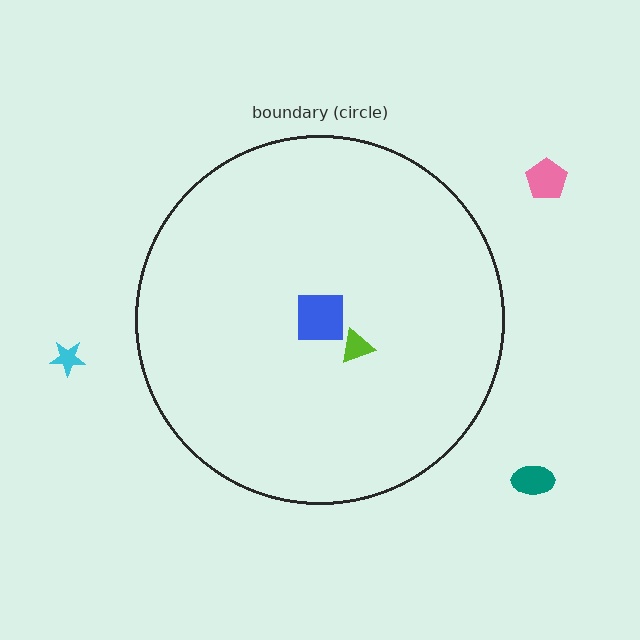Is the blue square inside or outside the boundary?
Inside.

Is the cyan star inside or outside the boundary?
Outside.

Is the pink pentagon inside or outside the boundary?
Outside.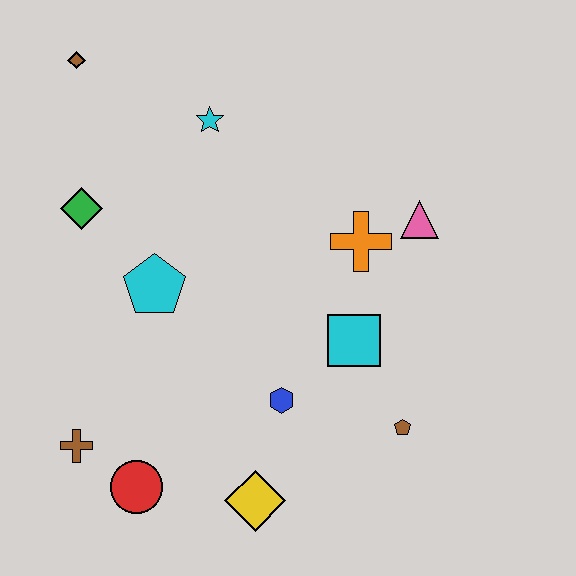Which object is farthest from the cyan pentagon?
The brown pentagon is farthest from the cyan pentagon.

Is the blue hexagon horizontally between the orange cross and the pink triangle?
No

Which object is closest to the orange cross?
The pink triangle is closest to the orange cross.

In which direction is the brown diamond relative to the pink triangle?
The brown diamond is to the left of the pink triangle.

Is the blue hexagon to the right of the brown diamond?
Yes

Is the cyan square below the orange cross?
Yes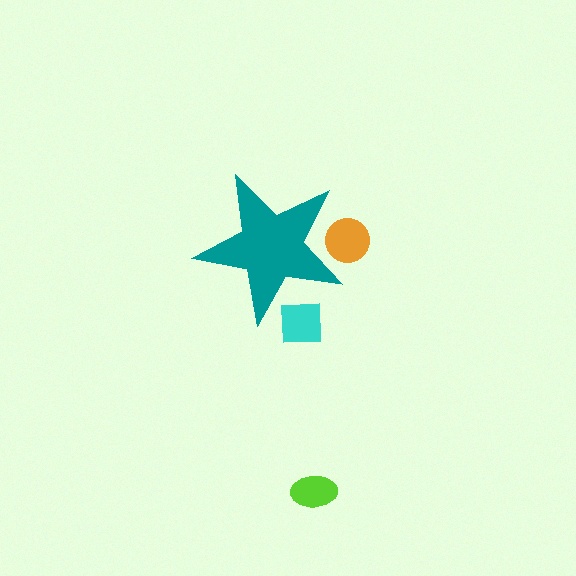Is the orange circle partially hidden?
Yes, the orange circle is partially hidden behind the teal star.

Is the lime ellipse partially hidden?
No, the lime ellipse is fully visible.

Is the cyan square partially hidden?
Yes, the cyan square is partially hidden behind the teal star.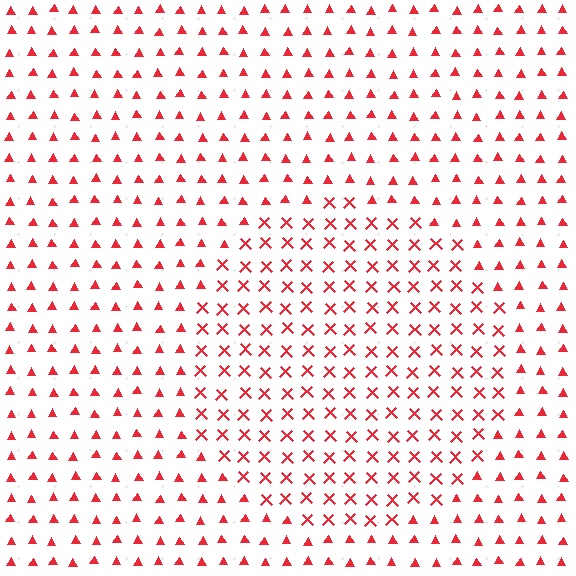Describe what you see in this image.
The image is filled with small red elements arranged in a uniform grid. A circle-shaped region contains X marks, while the surrounding area contains triangles. The boundary is defined purely by the change in element shape.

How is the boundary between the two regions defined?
The boundary is defined by a change in element shape: X marks inside vs. triangles outside. All elements share the same color and spacing.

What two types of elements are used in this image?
The image uses X marks inside the circle region and triangles outside it.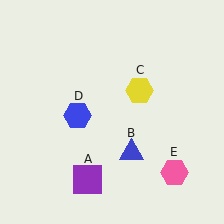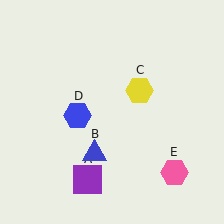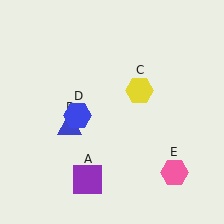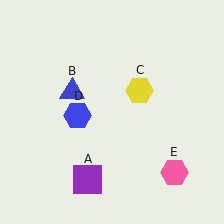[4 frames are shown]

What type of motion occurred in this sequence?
The blue triangle (object B) rotated clockwise around the center of the scene.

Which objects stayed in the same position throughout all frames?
Purple square (object A) and yellow hexagon (object C) and blue hexagon (object D) and pink hexagon (object E) remained stationary.